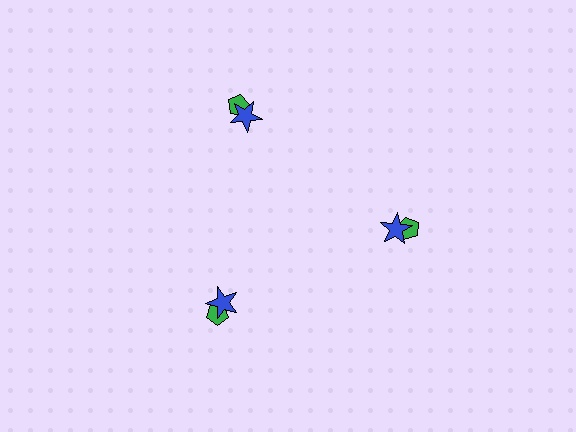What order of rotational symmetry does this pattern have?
This pattern has 3-fold rotational symmetry.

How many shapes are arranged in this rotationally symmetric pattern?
There are 6 shapes, arranged in 3 groups of 2.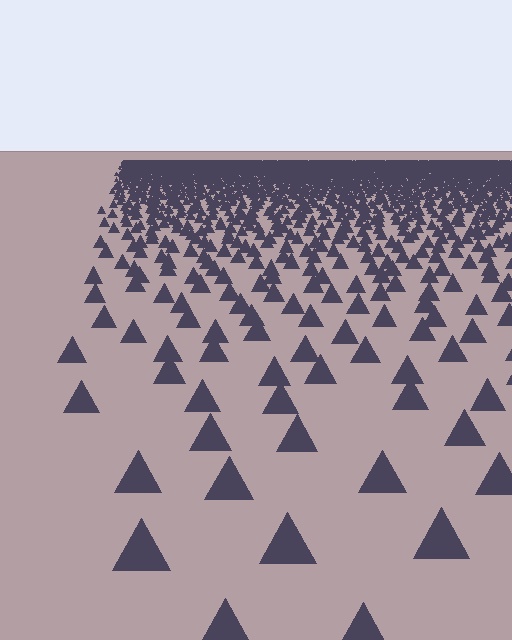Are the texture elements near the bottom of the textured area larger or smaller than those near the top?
Larger. Near the bottom, elements are closer to the viewer and appear at a bigger on-screen size.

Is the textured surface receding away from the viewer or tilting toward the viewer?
The surface is receding away from the viewer. Texture elements get smaller and denser toward the top.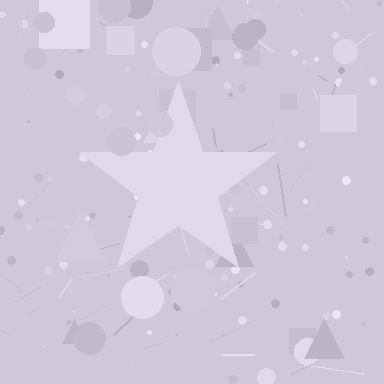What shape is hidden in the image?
A star is hidden in the image.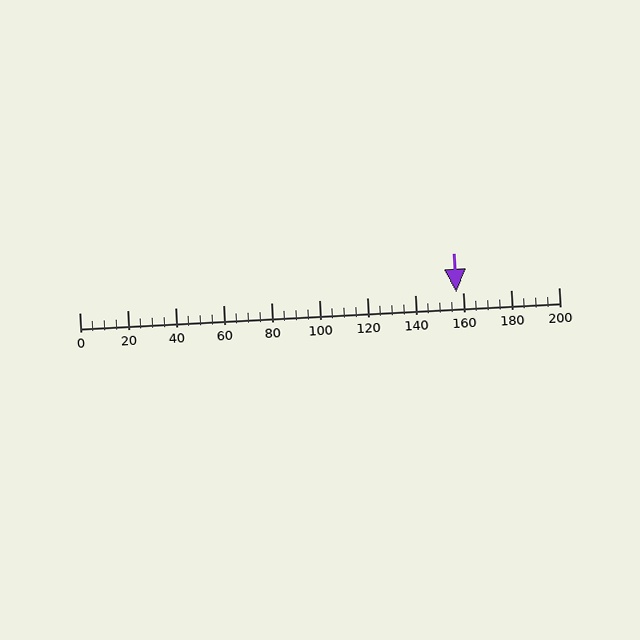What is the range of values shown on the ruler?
The ruler shows values from 0 to 200.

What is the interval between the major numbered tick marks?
The major tick marks are spaced 20 units apart.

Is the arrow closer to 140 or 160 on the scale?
The arrow is closer to 160.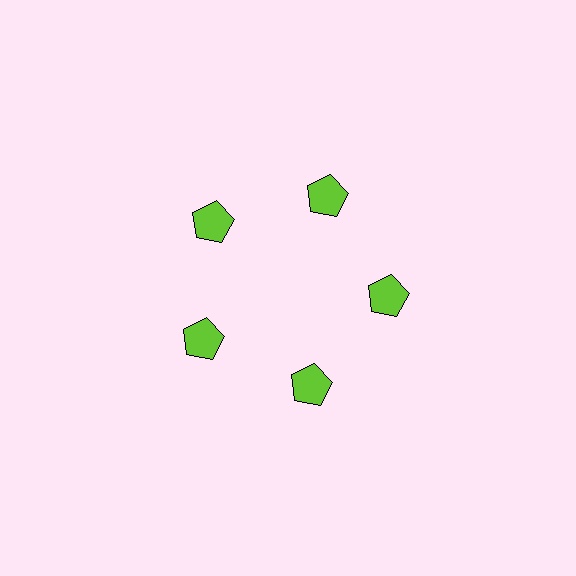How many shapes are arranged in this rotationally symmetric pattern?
There are 5 shapes, arranged in 5 groups of 1.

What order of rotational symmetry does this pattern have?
This pattern has 5-fold rotational symmetry.